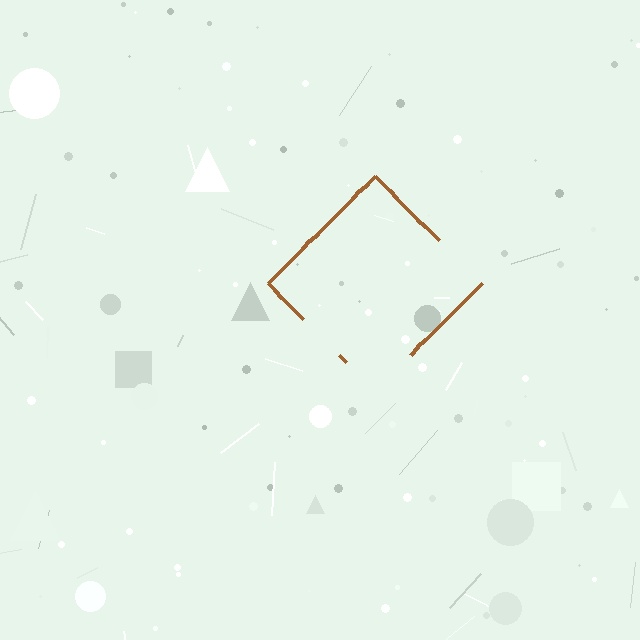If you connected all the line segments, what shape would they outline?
They would outline a diamond.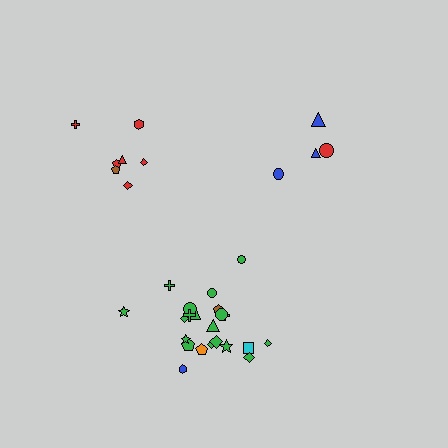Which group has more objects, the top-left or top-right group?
The top-left group.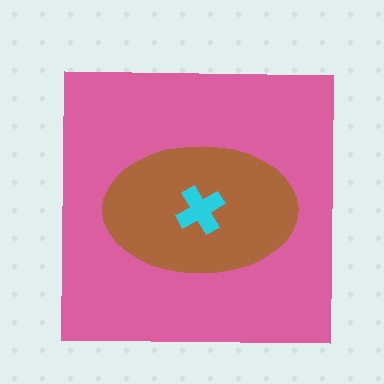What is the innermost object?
The cyan cross.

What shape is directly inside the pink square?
The brown ellipse.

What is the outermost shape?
The pink square.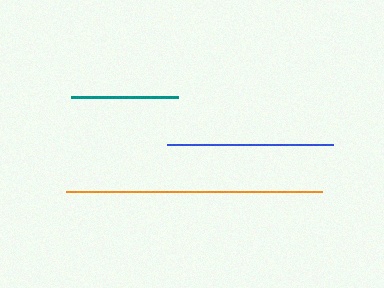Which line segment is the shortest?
The teal line is the shortest at approximately 107 pixels.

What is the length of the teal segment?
The teal segment is approximately 107 pixels long.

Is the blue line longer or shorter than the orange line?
The orange line is longer than the blue line.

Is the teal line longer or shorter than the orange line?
The orange line is longer than the teal line.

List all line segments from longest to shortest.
From longest to shortest: orange, blue, teal.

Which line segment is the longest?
The orange line is the longest at approximately 257 pixels.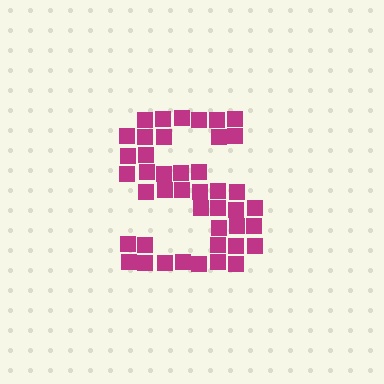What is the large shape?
The large shape is the letter S.